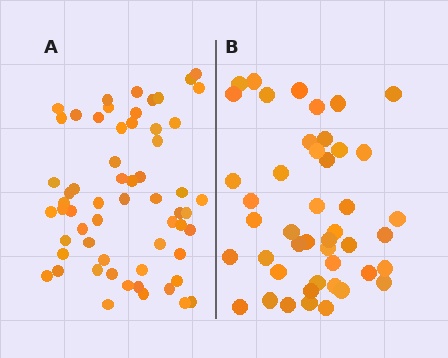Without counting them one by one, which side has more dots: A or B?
Region A (the left region) has more dots.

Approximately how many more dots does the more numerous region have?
Region A has approximately 15 more dots than region B.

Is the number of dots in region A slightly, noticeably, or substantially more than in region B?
Region A has noticeably more, but not dramatically so. The ratio is roughly 1.3 to 1.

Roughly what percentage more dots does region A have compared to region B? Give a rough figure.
About 35% more.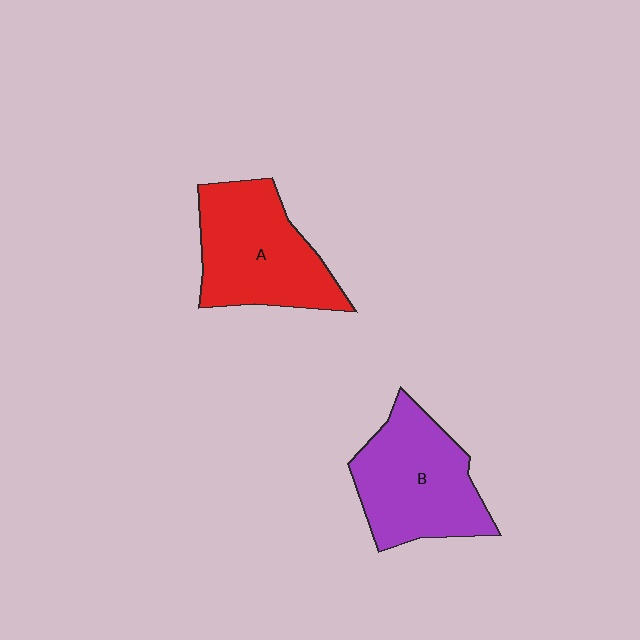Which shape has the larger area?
Shape A (red).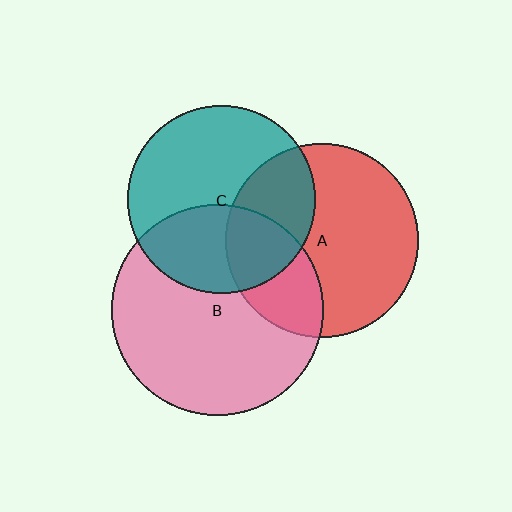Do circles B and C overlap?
Yes.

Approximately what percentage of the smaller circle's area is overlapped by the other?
Approximately 35%.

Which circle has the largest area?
Circle B (pink).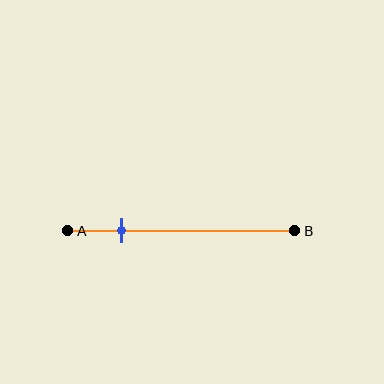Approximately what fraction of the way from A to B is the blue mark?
The blue mark is approximately 25% of the way from A to B.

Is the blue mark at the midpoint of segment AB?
No, the mark is at about 25% from A, not at the 50% midpoint.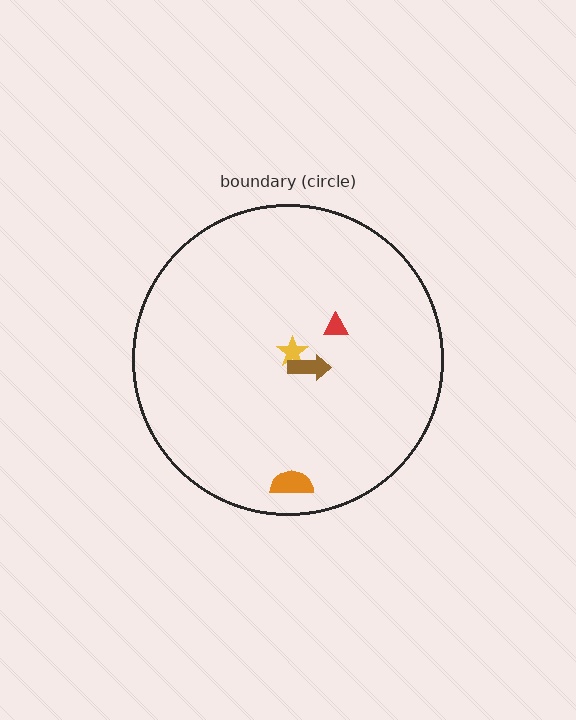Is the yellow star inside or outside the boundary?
Inside.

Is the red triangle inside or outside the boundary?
Inside.